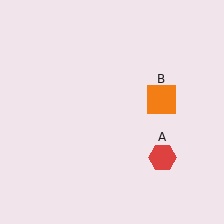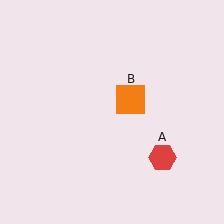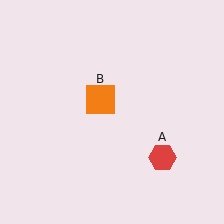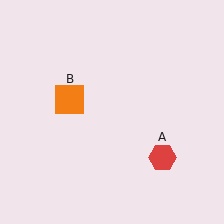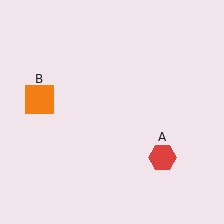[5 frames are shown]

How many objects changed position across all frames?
1 object changed position: orange square (object B).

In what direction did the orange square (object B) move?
The orange square (object B) moved left.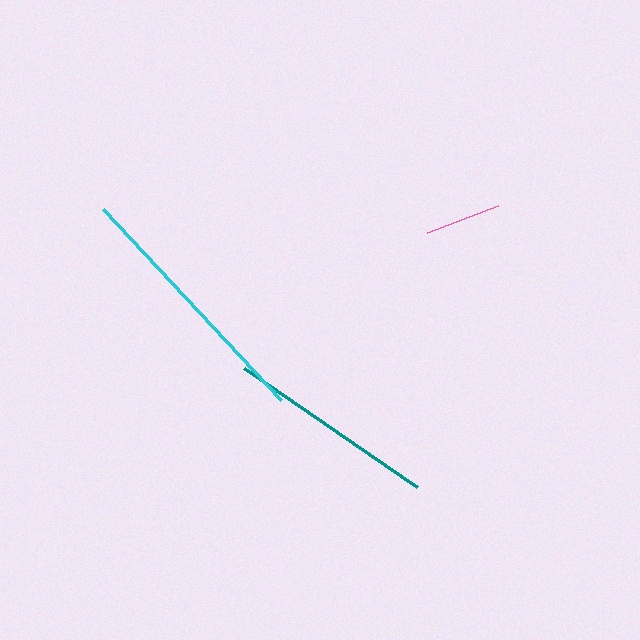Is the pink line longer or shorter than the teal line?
The teal line is longer than the pink line.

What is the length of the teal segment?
The teal segment is approximately 209 pixels long.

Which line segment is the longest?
The cyan line is the longest at approximately 261 pixels.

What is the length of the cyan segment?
The cyan segment is approximately 261 pixels long.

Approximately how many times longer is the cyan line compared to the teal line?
The cyan line is approximately 1.2 times the length of the teal line.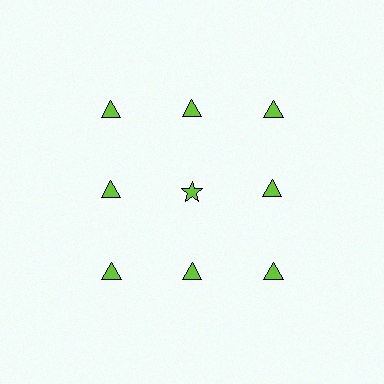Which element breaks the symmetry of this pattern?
The lime star in the second row, second from left column breaks the symmetry. All other shapes are lime triangles.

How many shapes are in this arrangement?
There are 9 shapes arranged in a grid pattern.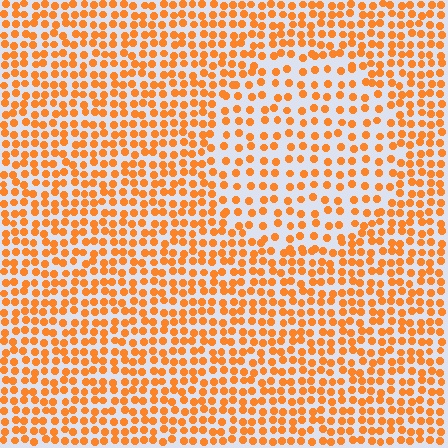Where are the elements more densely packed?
The elements are more densely packed outside the circle boundary.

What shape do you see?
I see a circle.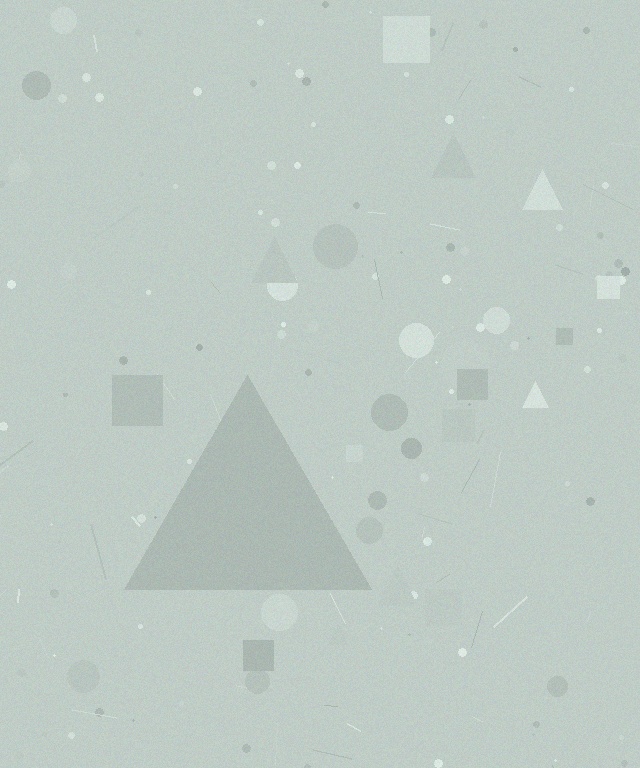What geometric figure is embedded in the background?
A triangle is embedded in the background.